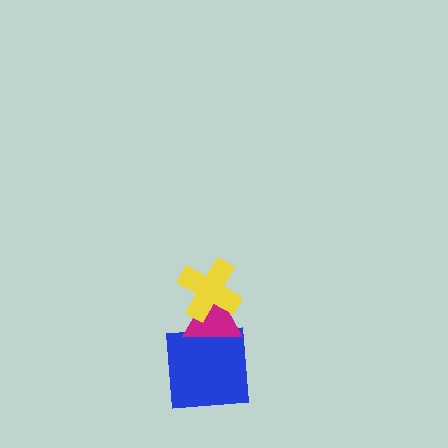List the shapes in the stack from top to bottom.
From top to bottom: the yellow cross, the magenta triangle, the blue square.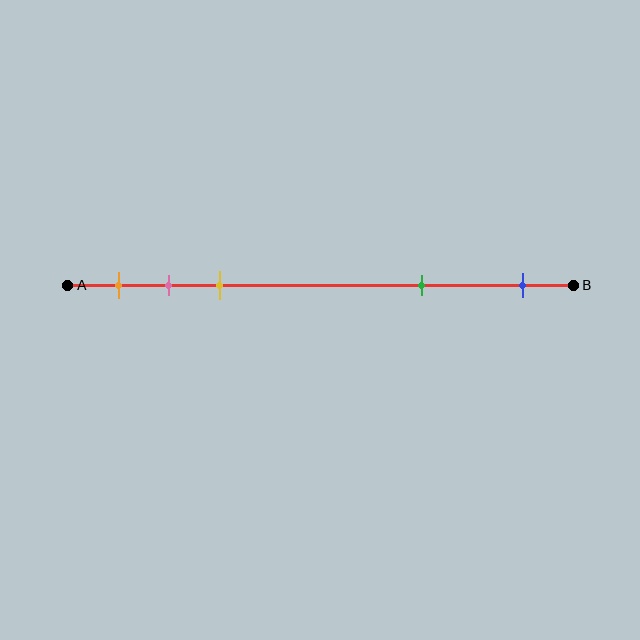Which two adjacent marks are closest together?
The pink and yellow marks are the closest adjacent pair.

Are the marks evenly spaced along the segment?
No, the marks are not evenly spaced.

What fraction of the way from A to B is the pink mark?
The pink mark is approximately 20% (0.2) of the way from A to B.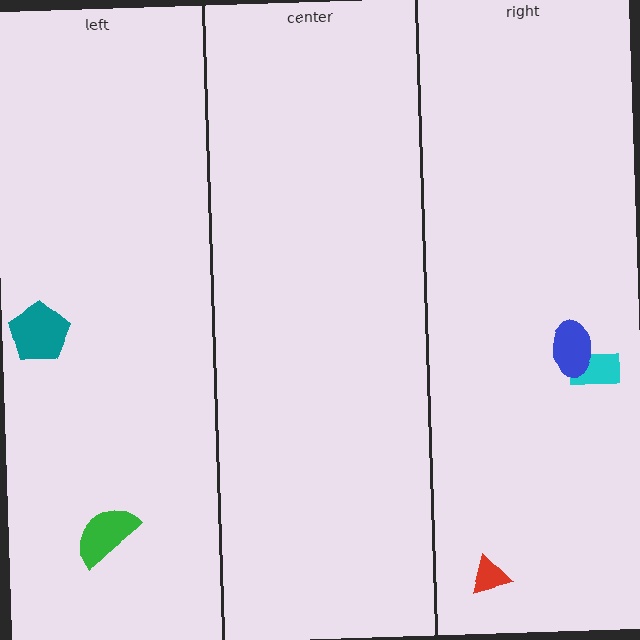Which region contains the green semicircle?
The left region.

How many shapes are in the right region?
3.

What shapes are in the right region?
The red triangle, the cyan rectangle, the blue ellipse.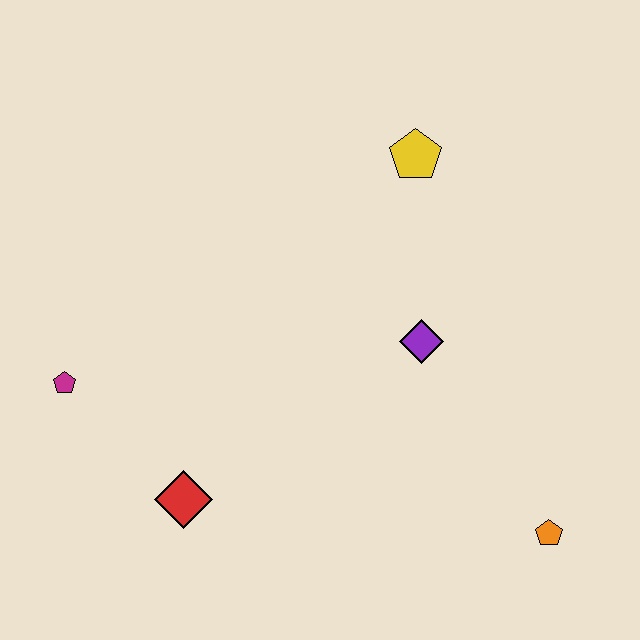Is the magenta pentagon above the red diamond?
Yes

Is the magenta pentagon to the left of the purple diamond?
Yes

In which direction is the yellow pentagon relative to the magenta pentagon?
The yellow pentagon is to the right of the magenta pentagon.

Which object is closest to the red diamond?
The magenta pentagon is closest to the red diamond.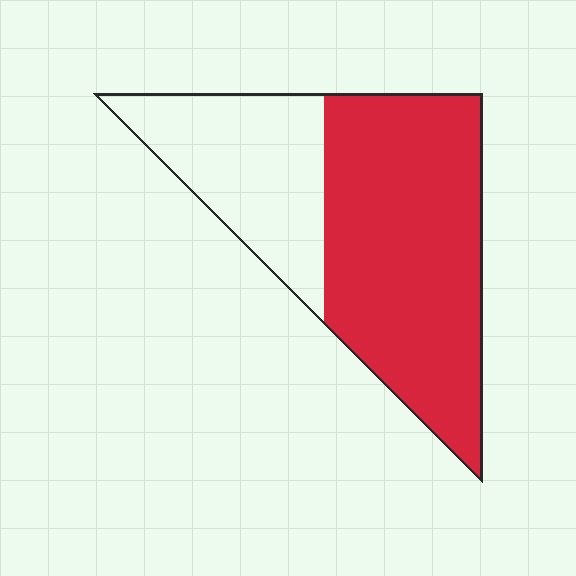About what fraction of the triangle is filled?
About two thirds (2/3).